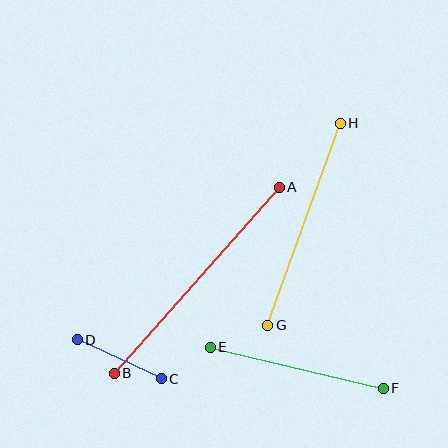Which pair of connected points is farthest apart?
Points A and B are farthest apart.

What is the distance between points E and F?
The distance is approximately 178 pixels.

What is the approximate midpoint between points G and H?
The midpoint is at approximately (304, 224) pixels.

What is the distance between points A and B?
The distance is approximately 249 pixels.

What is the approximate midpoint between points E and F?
The midpoint is at approximately (297, 368) pixels.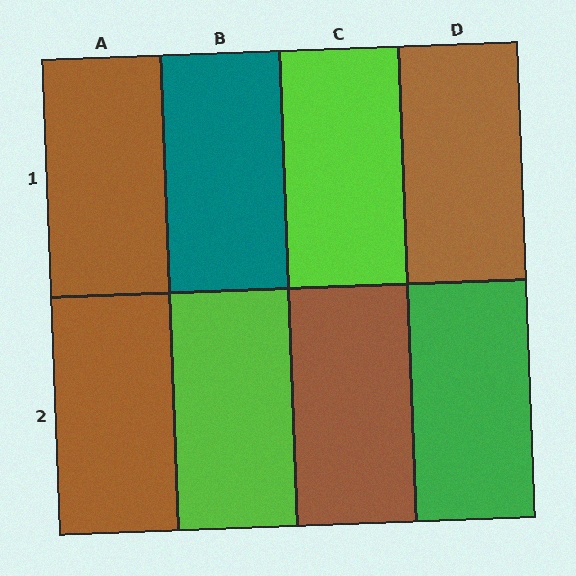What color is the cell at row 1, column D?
Brown.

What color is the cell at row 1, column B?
Teal.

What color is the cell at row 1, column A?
Brown.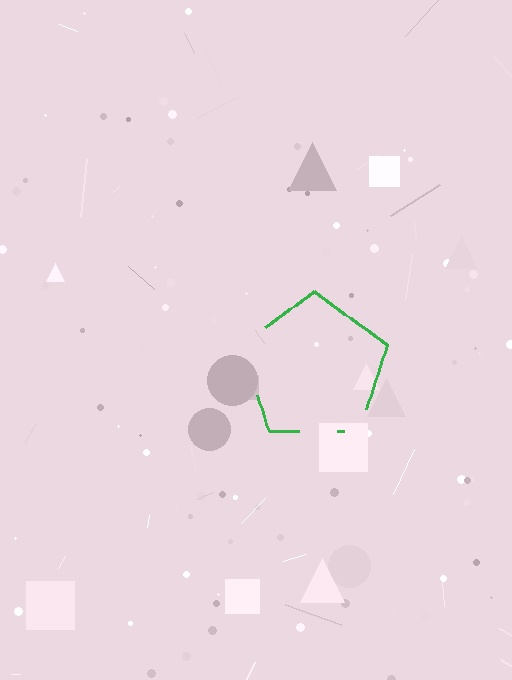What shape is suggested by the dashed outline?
The dashed outline suggests a pentagon.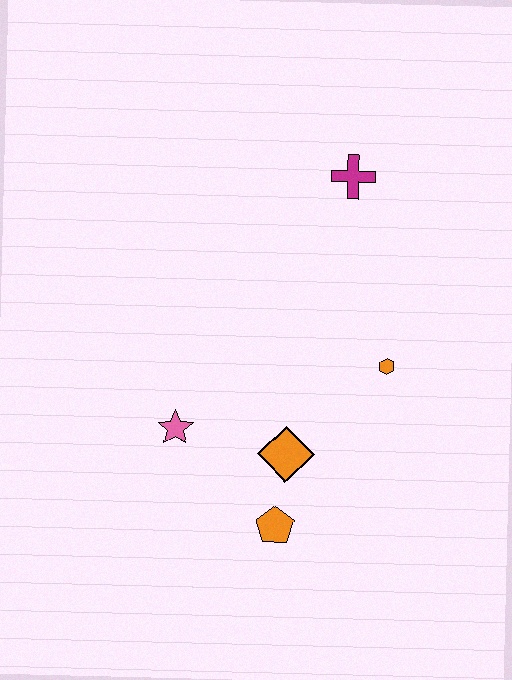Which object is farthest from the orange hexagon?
The pink star is farthest from the orange hexagon.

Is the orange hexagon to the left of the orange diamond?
No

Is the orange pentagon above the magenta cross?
No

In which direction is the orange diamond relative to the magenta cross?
The orange diamond is below the magenta cross.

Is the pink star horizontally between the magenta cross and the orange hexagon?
No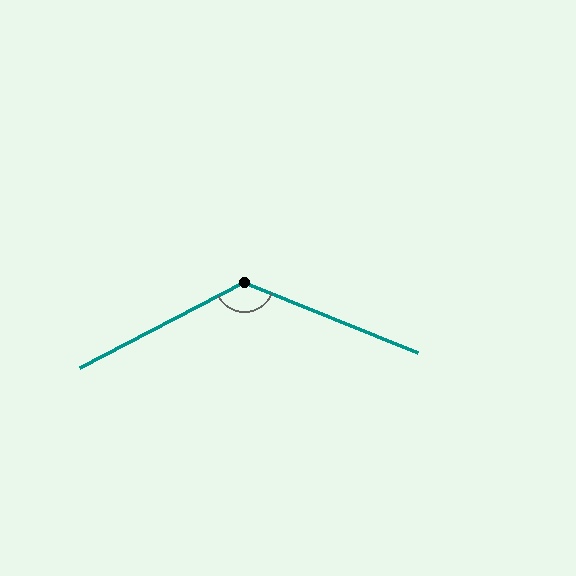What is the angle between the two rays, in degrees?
Approximately 130 degrees.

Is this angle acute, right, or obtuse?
It is obtuse.